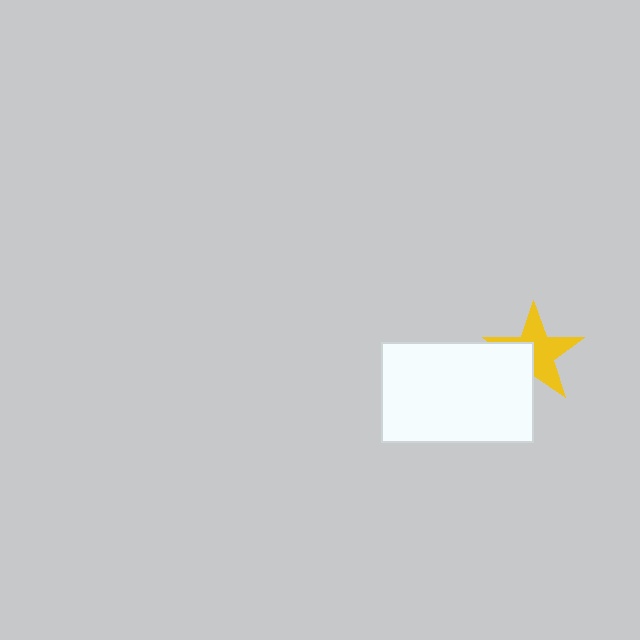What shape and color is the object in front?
The object in front is a white rectangle.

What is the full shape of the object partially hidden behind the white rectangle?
The partially hidden object is a yellow star.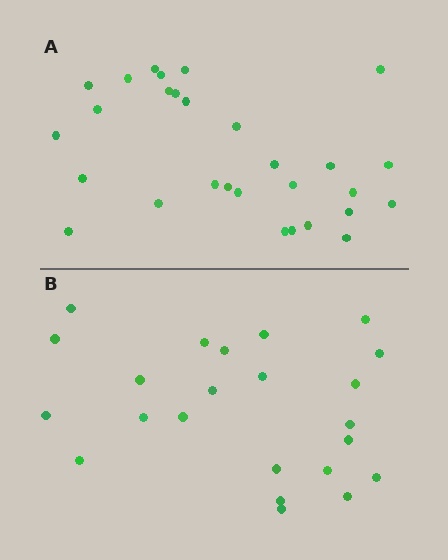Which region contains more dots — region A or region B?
Region A (the top region) has more dots.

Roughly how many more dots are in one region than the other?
Region A has about 6 more dots than region B.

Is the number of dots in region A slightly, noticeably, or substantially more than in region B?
Region A has noticeably more, but not dramatically so. The ratio is roughly 1.3 to 1.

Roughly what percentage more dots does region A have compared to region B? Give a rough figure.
About 25% more.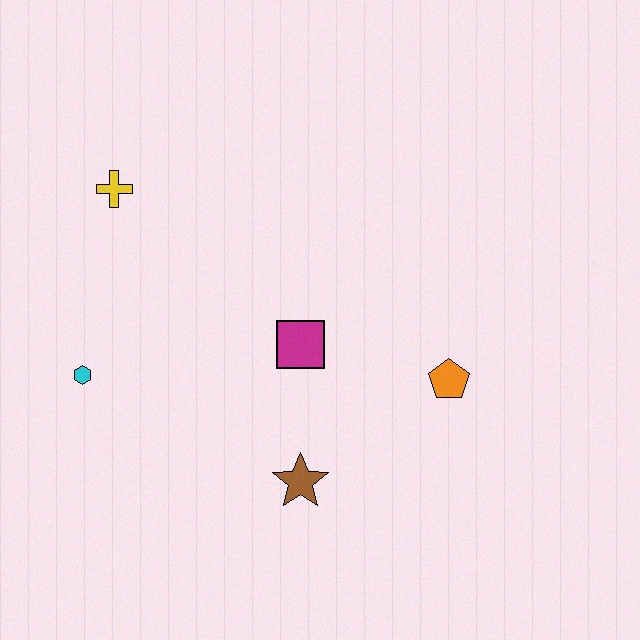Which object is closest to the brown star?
The magenta square is closest to the brown star.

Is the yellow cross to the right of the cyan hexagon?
Yes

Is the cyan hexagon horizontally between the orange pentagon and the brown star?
No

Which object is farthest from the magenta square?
The yellow cross is farthest from the magenta square.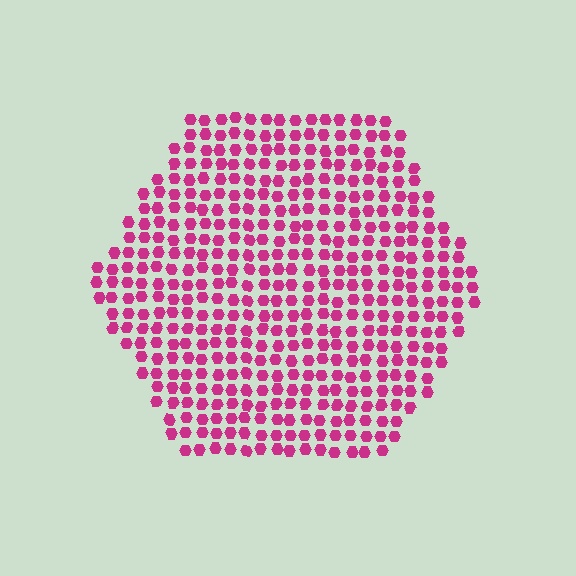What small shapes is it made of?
It is made of small hexagons.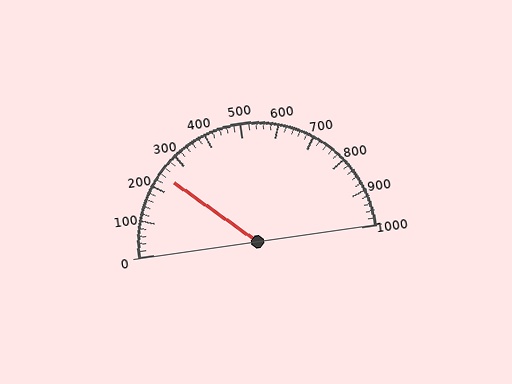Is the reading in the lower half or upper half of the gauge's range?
The reading is in the lower half of the range (0 to 1000).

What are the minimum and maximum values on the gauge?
The gauge ranges from 0 to 1000.